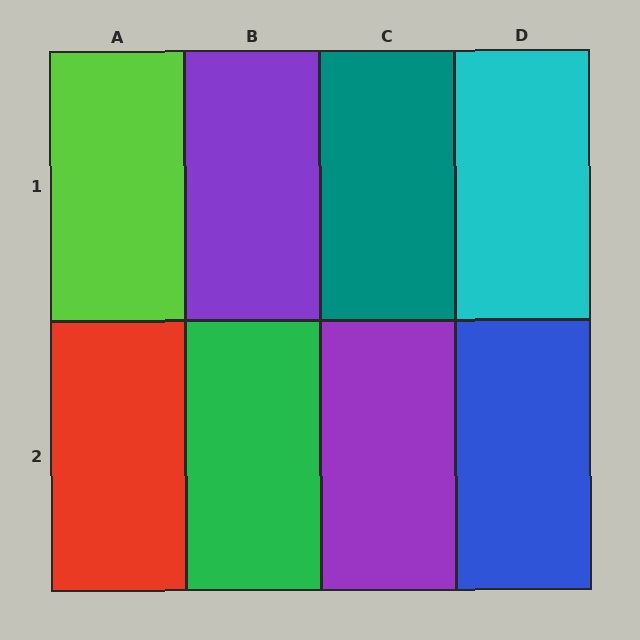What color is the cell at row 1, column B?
Purple.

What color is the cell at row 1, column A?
Lime.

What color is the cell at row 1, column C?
Teal.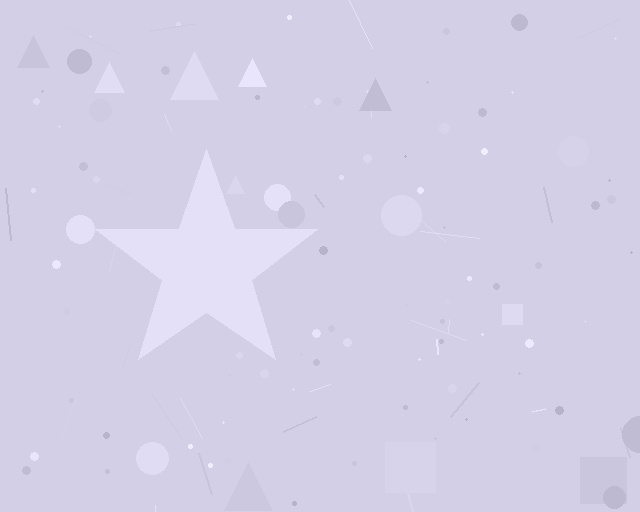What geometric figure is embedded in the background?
A star is embedded in the background.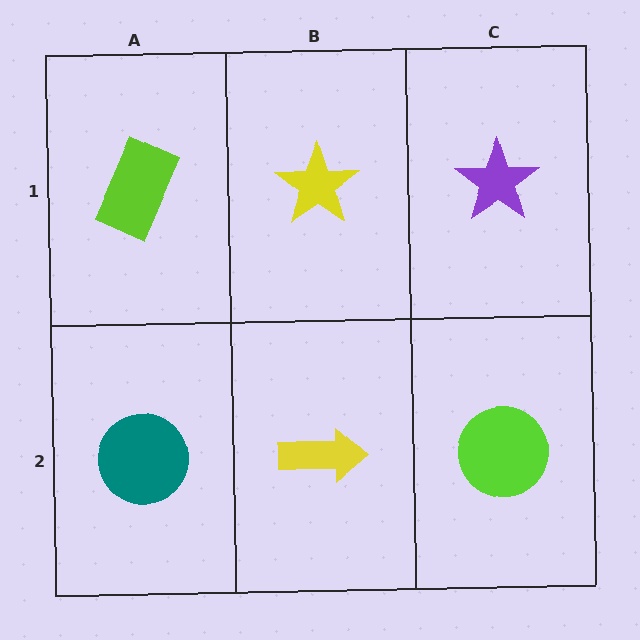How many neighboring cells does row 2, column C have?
2.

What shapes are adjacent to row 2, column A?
A lime rectangle (row 1, column A), a yellow arrow (row 2, column B).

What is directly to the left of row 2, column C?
A yellow arrow.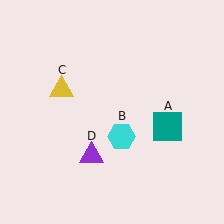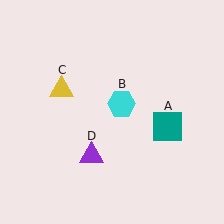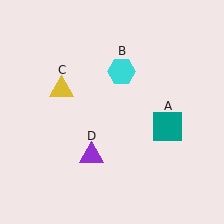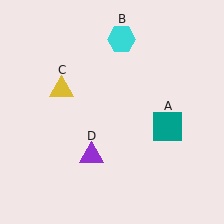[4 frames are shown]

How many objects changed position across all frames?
1 object changed position: cyan hexagon (object B).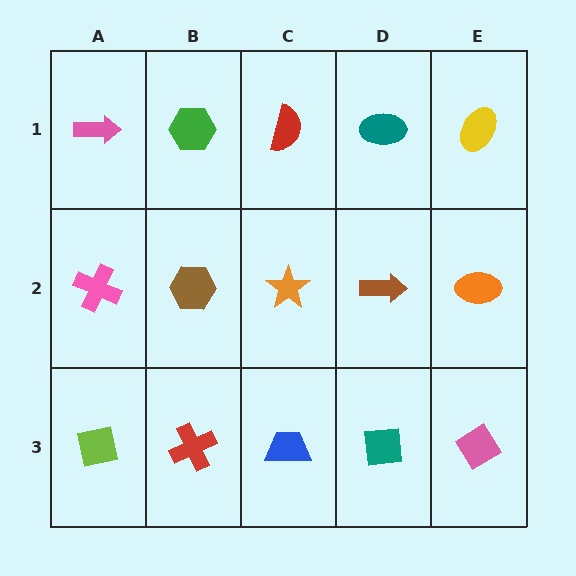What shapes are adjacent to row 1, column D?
A brown arrow (row 2, column D), a red semicircle (row 1, column C), a yellow ellipse (row 1, column E).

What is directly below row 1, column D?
A brown arrow.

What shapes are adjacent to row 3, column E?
An orange ellipse (row 2, column E), a teal square (row 3, column D).